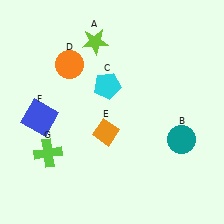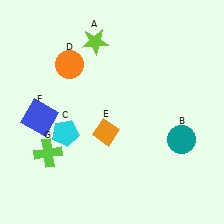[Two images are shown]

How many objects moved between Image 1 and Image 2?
1 object moved between the two images.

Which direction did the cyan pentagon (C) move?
The cyan pentagon (C) moved down.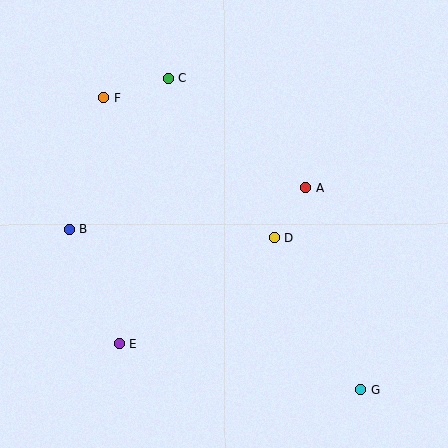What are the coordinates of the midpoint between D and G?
The midpoint between D and G is at (318, 313).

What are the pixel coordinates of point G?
Point G is at (361, 389).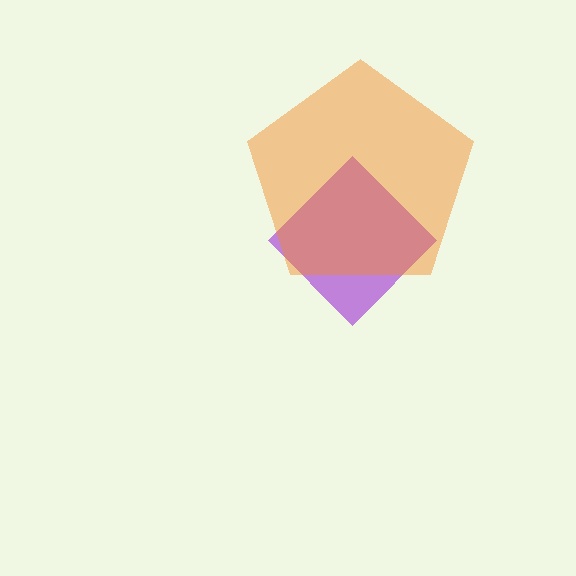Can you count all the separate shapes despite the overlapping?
Yes, there are 2 separate shapes.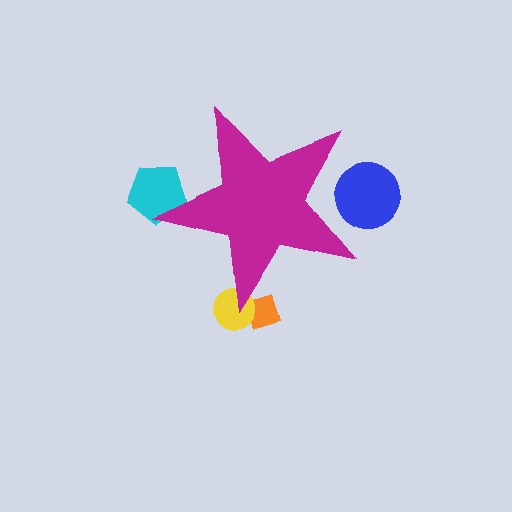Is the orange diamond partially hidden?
Yes, the orange diamond is partially hidden behind the magenta star.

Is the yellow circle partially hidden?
Yes, the yellow circle is partially hidden behind the magenta star.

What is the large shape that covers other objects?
A magenta star.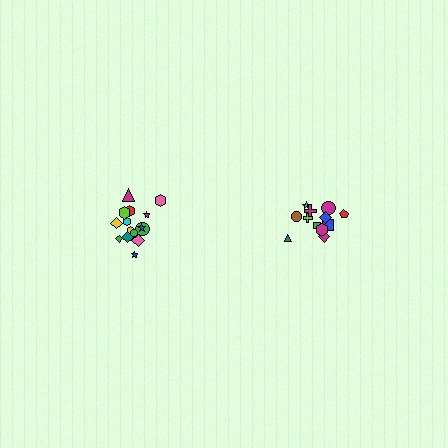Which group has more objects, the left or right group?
The left group.